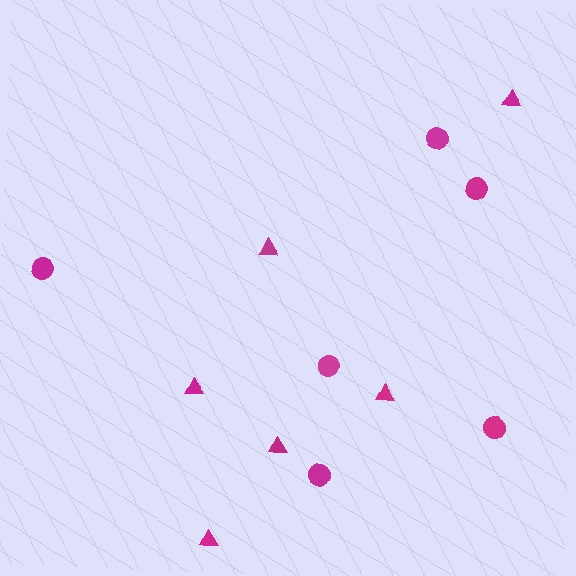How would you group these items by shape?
There are 2 groups: one group of triangles (6) and one group of circles (6).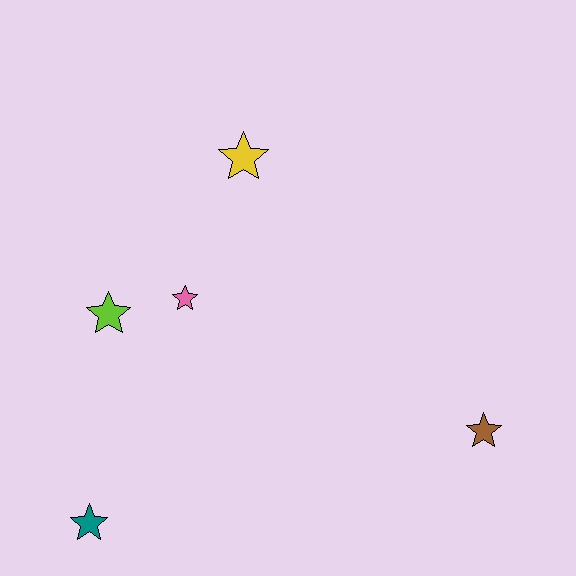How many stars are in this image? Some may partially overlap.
There are 5 stars.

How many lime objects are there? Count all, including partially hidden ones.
There is 1 lime object.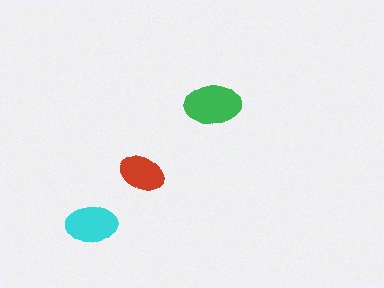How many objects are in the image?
There are 3 objects in the image.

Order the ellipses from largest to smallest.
the green one, the cyan one, the red one.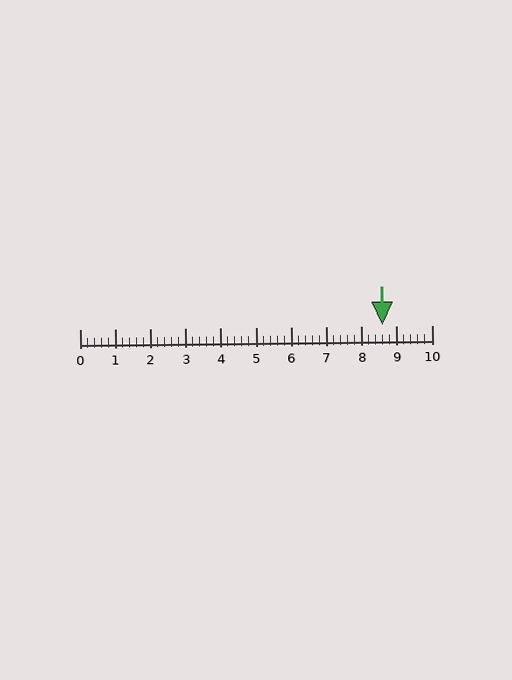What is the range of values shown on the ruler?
The ruler shows values from 0 to 10.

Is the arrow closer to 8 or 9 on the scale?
The arrow is closer to 9.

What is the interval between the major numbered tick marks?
The major tick marks are spaced 1 units apart.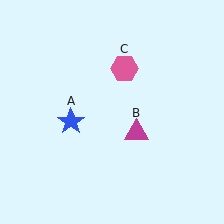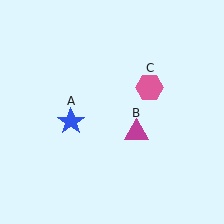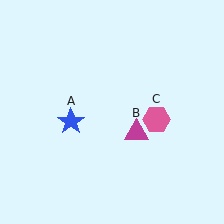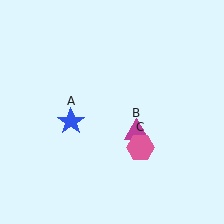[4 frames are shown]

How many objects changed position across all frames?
1 object changed position: pink hexagon (object C).